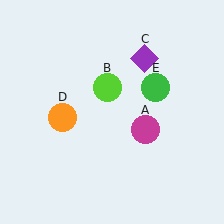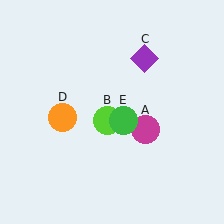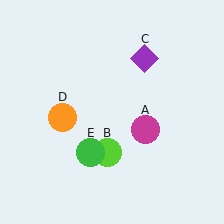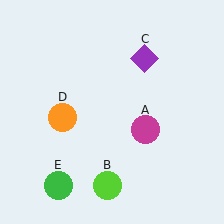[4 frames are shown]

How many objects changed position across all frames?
2 objects changed position: lime circle (object B), green circle (object E).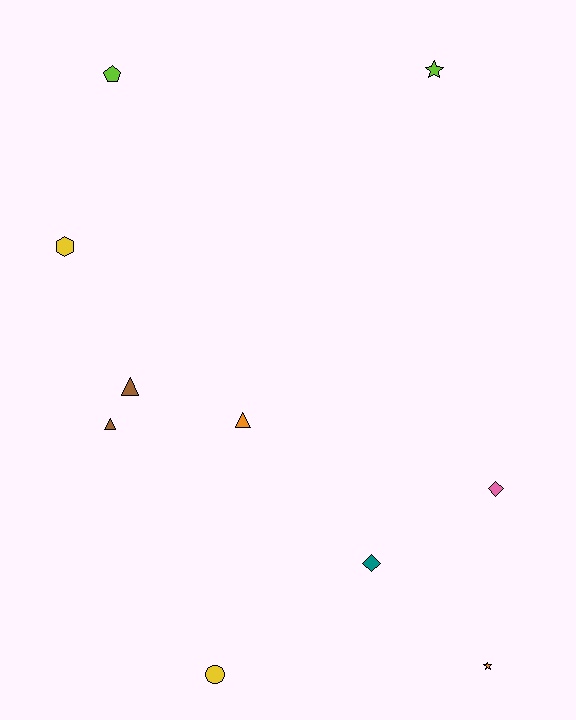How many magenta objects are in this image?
There are no magenta objects.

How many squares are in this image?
There are no squares.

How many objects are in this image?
There are 10 objects.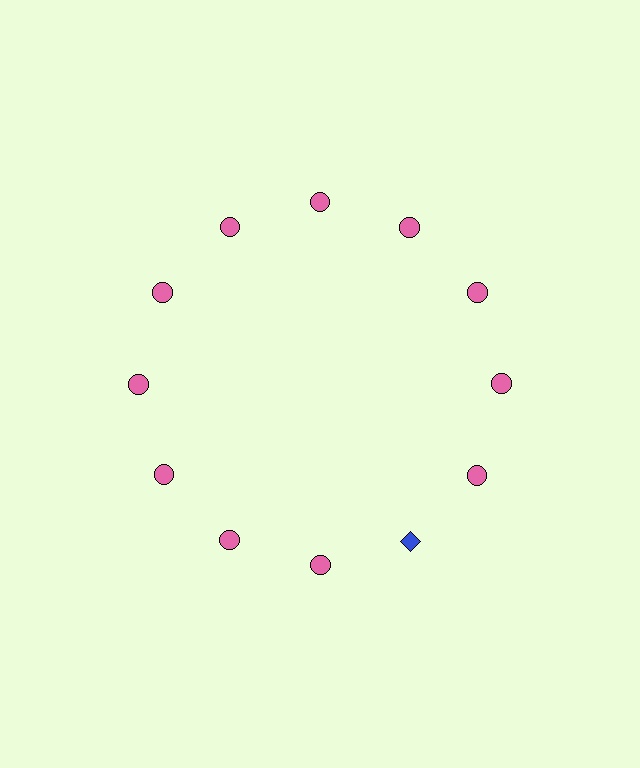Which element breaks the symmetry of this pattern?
The blue diamond at roughly the 5 o'clock position breaks the symmetry. All other shapes are pink circles.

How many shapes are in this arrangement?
There are 12 shapes arranged in a ring pattern.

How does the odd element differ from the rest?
It differs in both color (blue instead of pink) and shape (diamond instead of circle).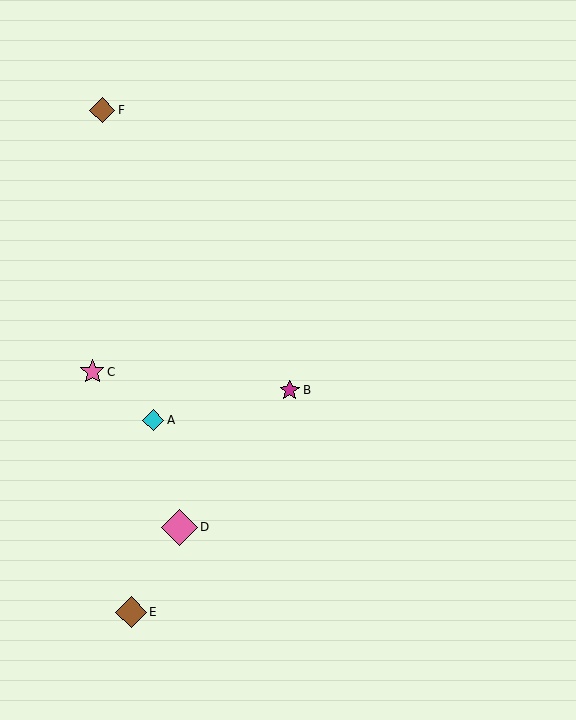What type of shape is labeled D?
Shape D is a pink diamond.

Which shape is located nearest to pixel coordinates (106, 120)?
The brown diamond (labeled F) at (102, 110) is nearest to that location.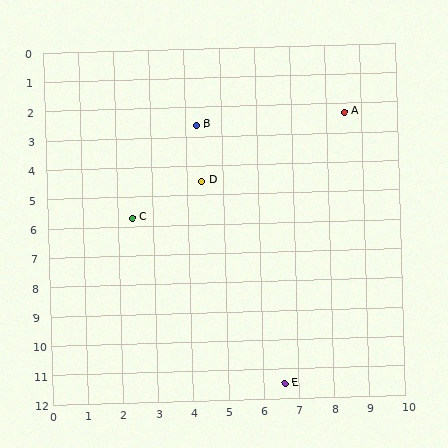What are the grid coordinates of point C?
Point C is at approximately (2.4, 5.7).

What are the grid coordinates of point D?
Point D is at approximately (4.4, 4.5).